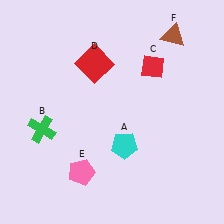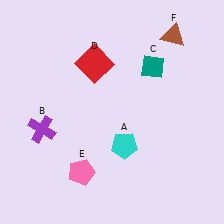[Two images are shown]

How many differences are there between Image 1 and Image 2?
There are 2 differences between the two images.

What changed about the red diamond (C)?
In Image 1, C is red. In Image 2, it changed to teal.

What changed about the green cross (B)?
In Image 1, B is green. In Image 2, it changed to purple.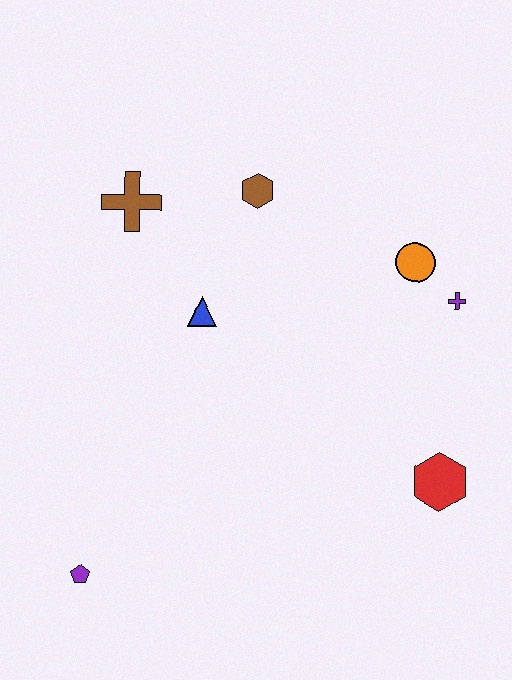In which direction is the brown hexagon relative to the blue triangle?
The brown hexagon is above the blue triangle.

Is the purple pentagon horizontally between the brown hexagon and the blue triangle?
No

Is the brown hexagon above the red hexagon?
Yes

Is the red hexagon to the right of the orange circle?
Yes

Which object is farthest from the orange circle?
The purple pentagon is farthest from the orange circle.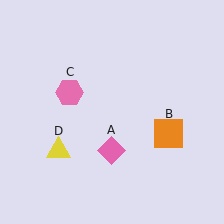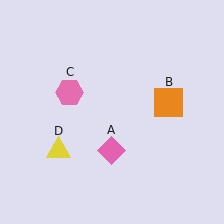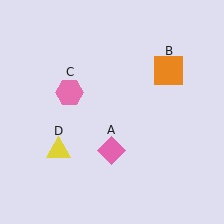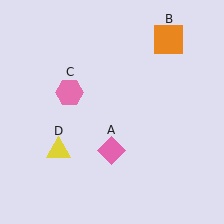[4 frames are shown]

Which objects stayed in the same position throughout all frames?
Pink diamond (object A) and pink hexagon (object C) and yellow triangle (object D) remained stationary.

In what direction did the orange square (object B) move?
The orange square (object B) moved up.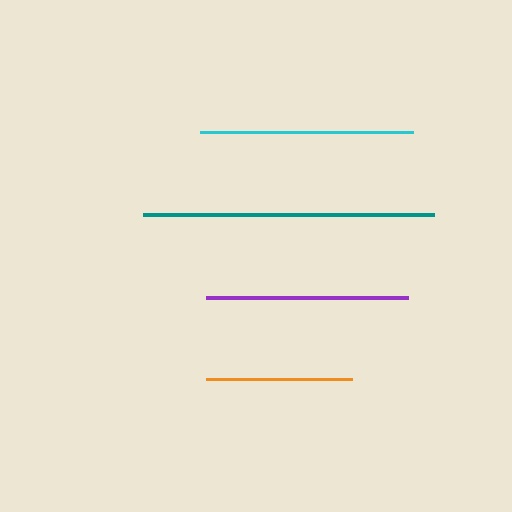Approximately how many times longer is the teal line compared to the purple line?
The teal line is approximately 1.4 times the length of the purple line.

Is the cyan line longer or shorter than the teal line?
The teal line is longer than the cyan line.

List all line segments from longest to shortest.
From longest to shortest: teal, cyan, purple, orange.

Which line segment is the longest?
The teal line is the longest at approximately 291 pixels.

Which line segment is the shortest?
The orange line is the shortest at approximately 146 pixels.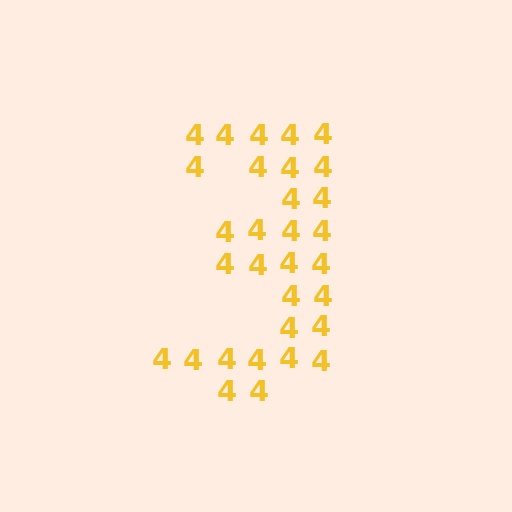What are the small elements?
The small elements are digit 4's.